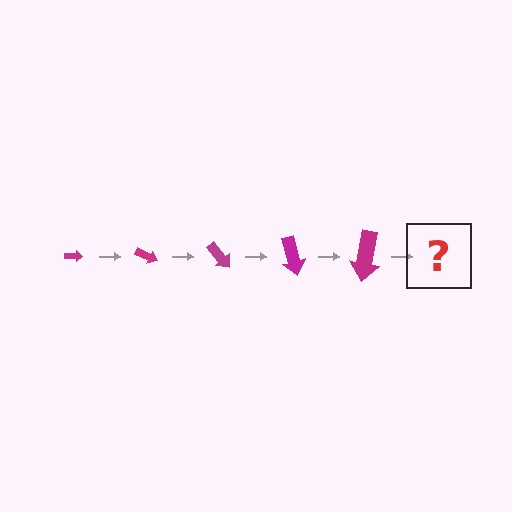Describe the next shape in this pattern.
It should be an arrow, larger than the previous one and rotated 125 degrees from the start.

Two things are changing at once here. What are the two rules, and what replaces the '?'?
The two rules are that the arrow grows larger each step and it rotates 25 degrees each step. The '?' should be an arrow, larger than the previous one and rotated 125 degrees from the start.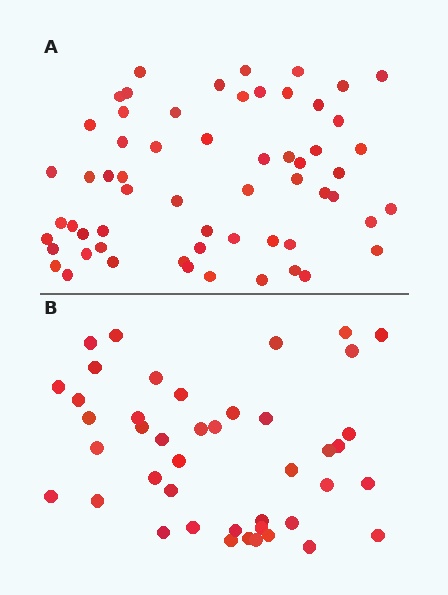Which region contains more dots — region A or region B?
Region A (the top region) has more dots.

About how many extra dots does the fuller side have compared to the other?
Region A has approximately 15 more dots than region B.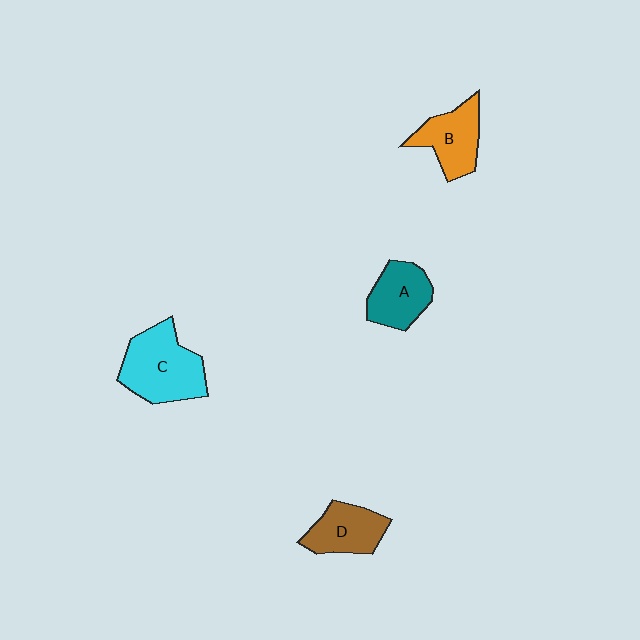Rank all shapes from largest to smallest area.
From largest to smallest: C (cyan), B (orange), A (teal), D (brown).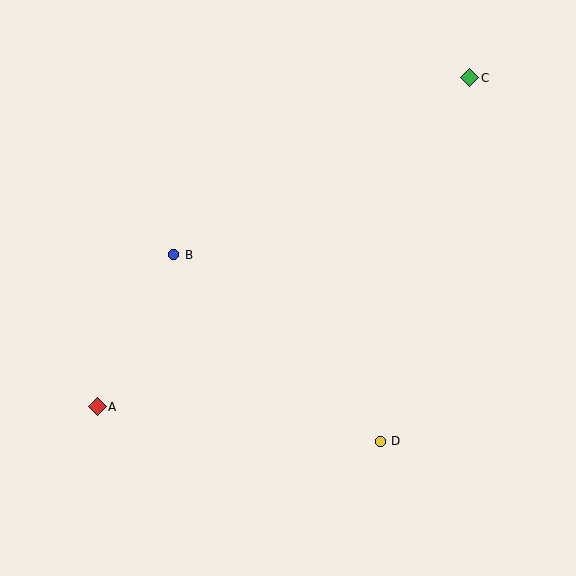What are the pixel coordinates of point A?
Point A is at (97, 407).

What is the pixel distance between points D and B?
The distance between D and B is 278 pixels.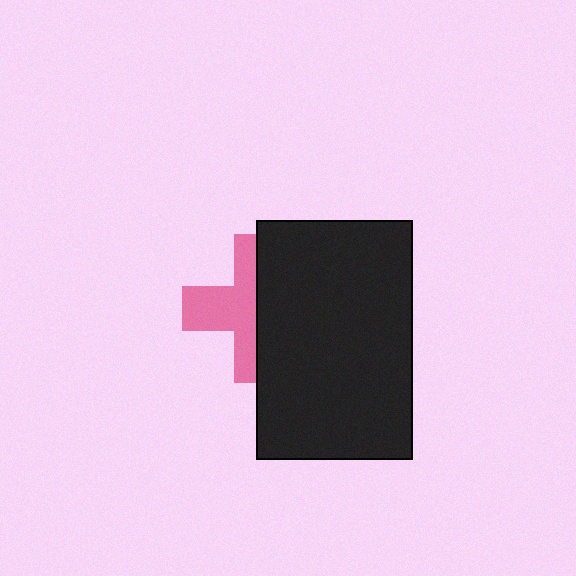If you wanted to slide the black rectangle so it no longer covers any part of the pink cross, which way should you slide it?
Slide it right — that is the most direct way to separate the two shapes.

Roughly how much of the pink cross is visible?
About half of it is visible (roughly 49%).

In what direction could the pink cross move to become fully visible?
The pink cross could move left. That would shift it out from behind the black rectangle entirely.